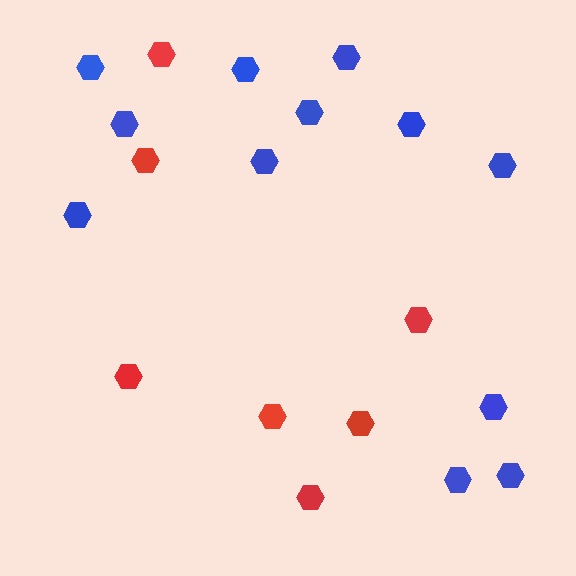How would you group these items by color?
There are 2 groups: one group of blue hexagons (12) and one group of red hexagons (7).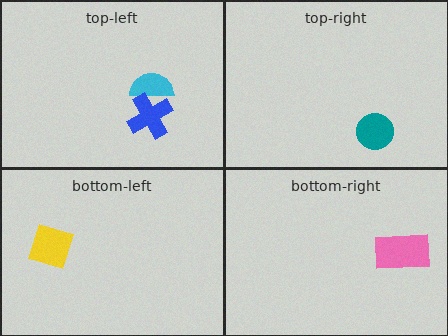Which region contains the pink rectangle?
The bottom-right region.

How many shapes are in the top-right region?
1.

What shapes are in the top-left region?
The cyan semicircle, the blue cross.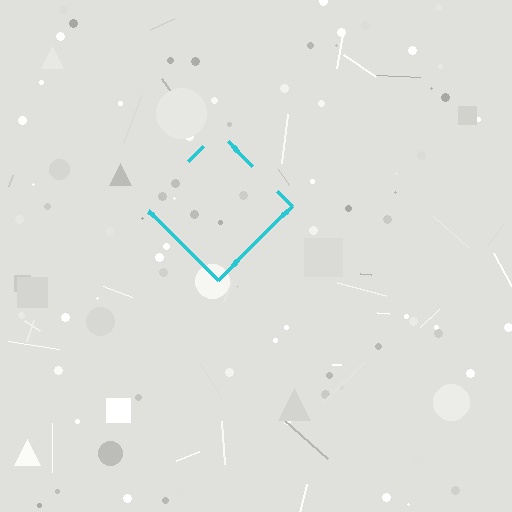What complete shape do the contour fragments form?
The contour fragments form a diamond.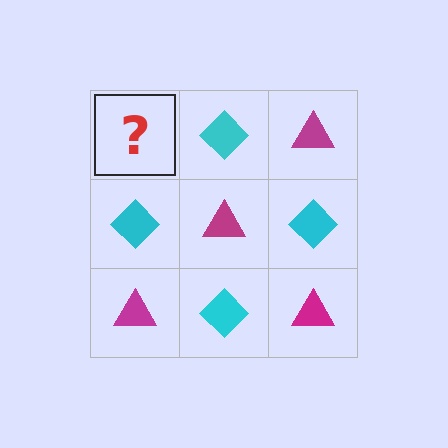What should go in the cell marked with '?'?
The missing cell should contain a magenta triangle.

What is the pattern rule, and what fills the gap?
The rule is that it alternates magenta triangle and cyan diamond in a checkerboard pattern. The gap should be filled with a magenta triangle.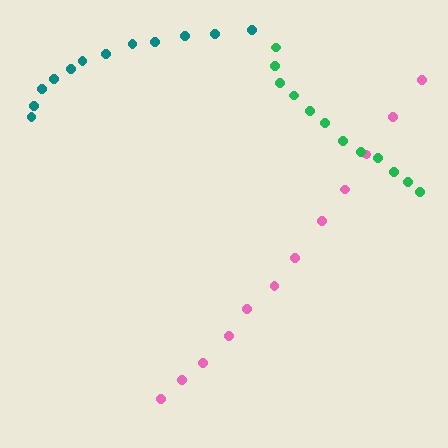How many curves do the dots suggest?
There are 3 distinct paths.